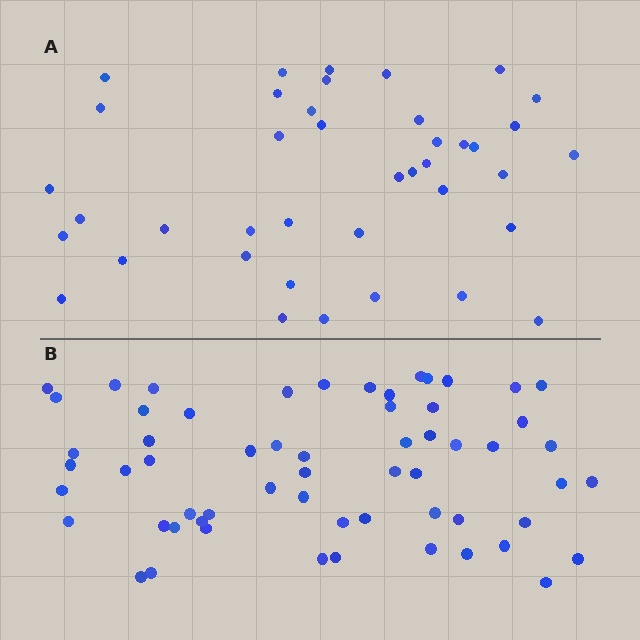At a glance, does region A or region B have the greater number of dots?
Region B (the bottom region) has more dots.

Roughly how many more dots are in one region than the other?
Region B has approximately 20 more dots than region A.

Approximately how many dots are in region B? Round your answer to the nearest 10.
About 60 dots.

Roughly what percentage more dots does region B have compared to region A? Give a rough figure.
About 50% more.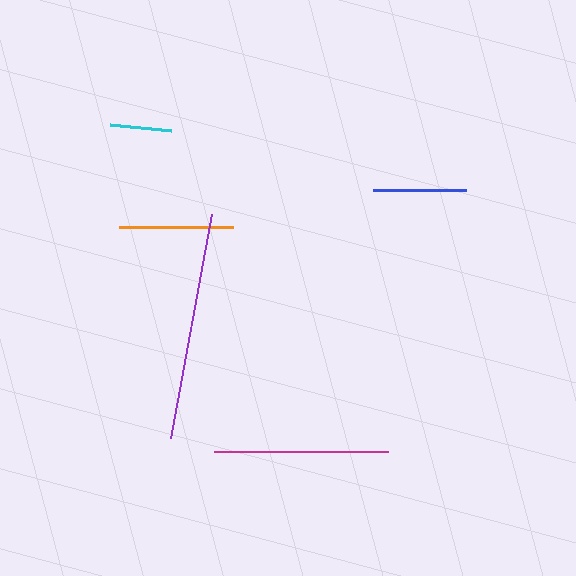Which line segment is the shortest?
The cyan line is the shortest at approximately 61 pixels.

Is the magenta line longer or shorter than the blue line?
The magenta line is longer than the blue line.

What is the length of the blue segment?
The blue segment is approximately 92 pixels long.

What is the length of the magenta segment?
The magenta segment is approximately 174 pixels long.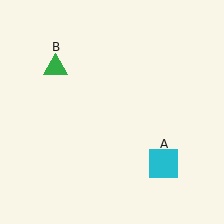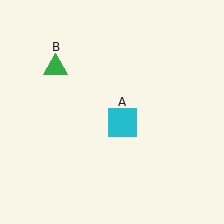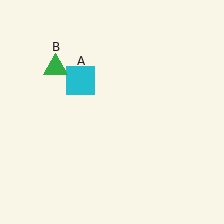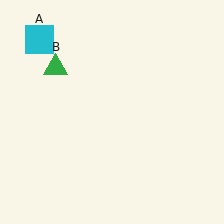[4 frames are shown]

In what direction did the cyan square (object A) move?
The cyan square (object A) moved up and to the left.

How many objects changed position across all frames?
1 object changed position: cyan square (object A).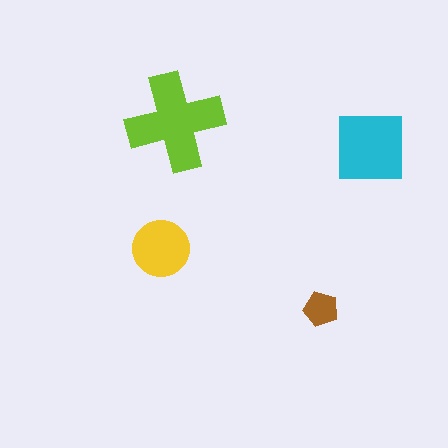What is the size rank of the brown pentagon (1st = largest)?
4th.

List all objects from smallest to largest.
The brown pentagon, the yellow circle, the cyan square, the lime cross.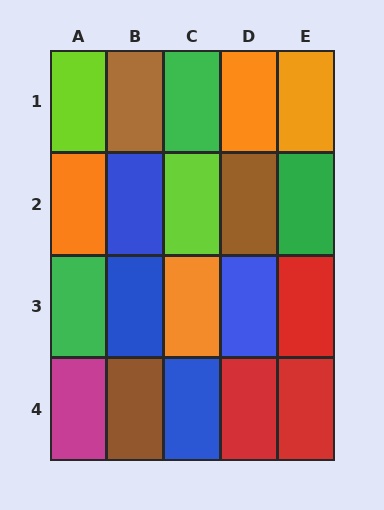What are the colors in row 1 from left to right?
Lime, brown, green, orange, orange.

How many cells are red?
3 cells are red.